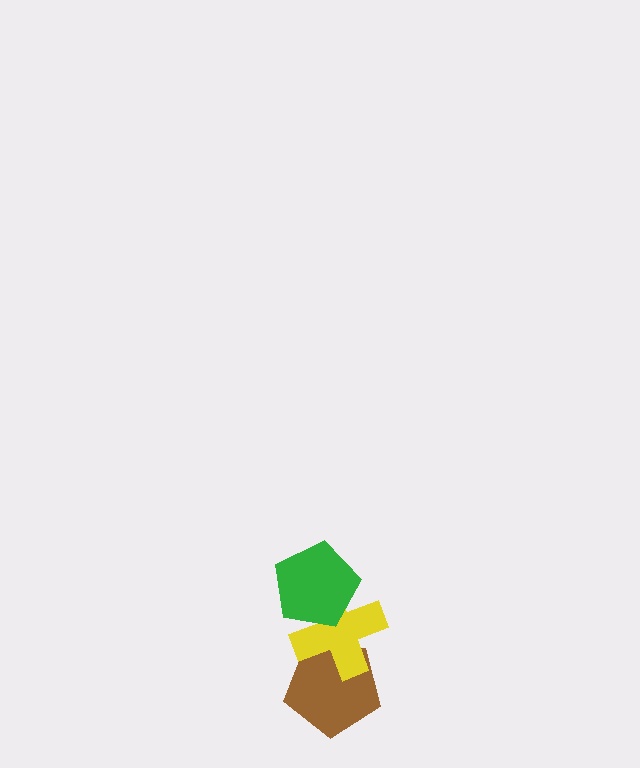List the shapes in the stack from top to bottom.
From top to bottom: the green pentagon, the yellow cross, the brown pentagon.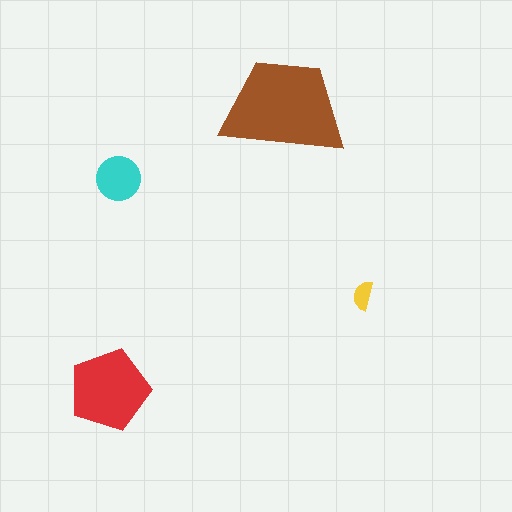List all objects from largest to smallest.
The brown trapezoid, the red pentagon, the cyan circle, the yellow semicircle.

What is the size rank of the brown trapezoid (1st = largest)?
1st.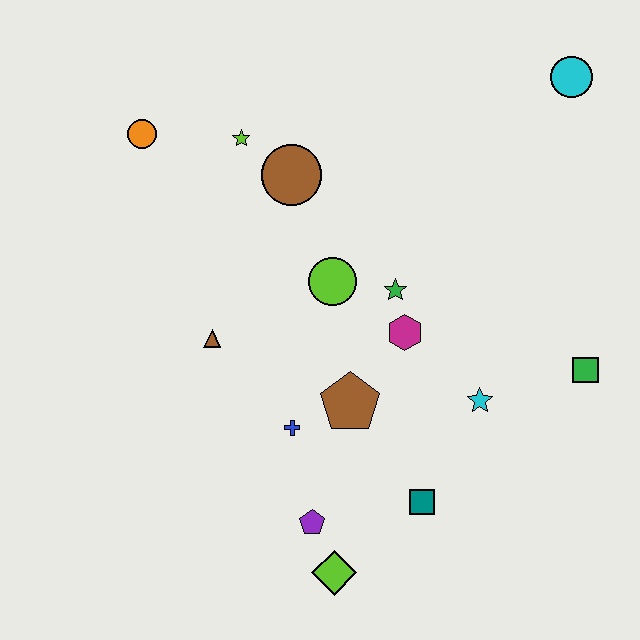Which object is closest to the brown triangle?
The blue cross is closest to the brown triangle.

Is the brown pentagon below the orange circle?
Yes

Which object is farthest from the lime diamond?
The cyan circle is farthest from the lime diamond.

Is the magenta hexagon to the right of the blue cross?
Yes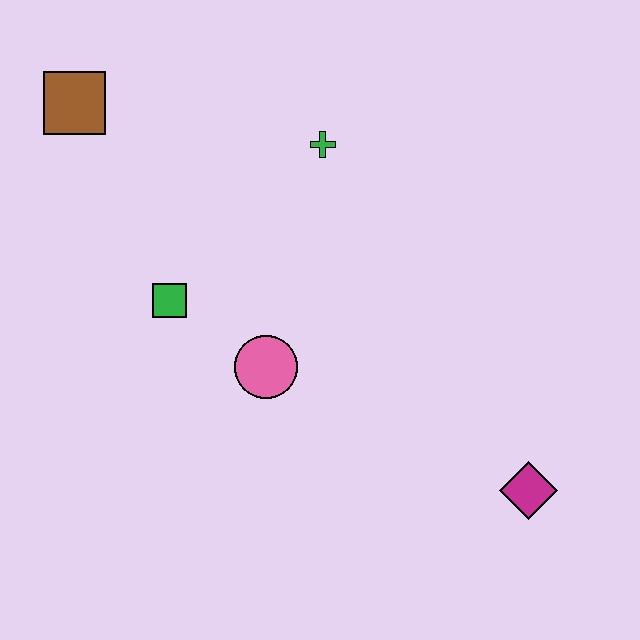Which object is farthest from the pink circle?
The brown square is farthest from the pink circle.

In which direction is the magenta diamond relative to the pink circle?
The magenta diamond is to the right of the pink circle.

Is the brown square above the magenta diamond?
Yes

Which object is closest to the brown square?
The green square is closest to the brown square.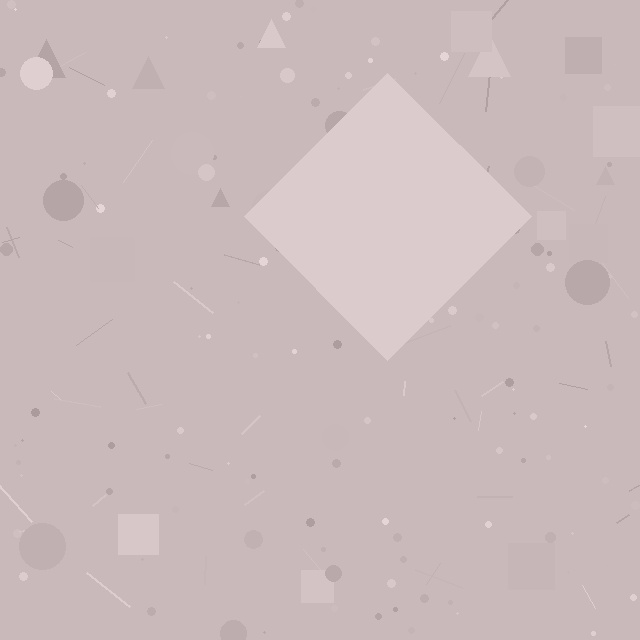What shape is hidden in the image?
A diamond is hidden in the image.